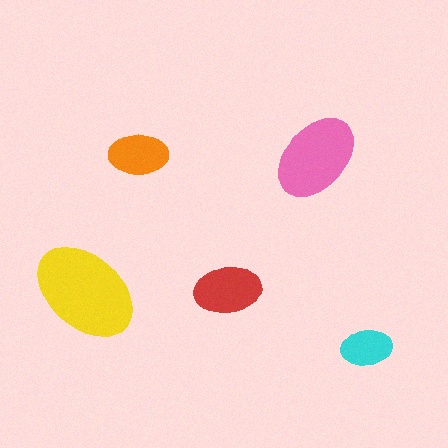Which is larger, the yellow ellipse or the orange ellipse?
The yellow one.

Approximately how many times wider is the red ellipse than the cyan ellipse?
About 1.5 times wider.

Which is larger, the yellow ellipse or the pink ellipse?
The yellow one.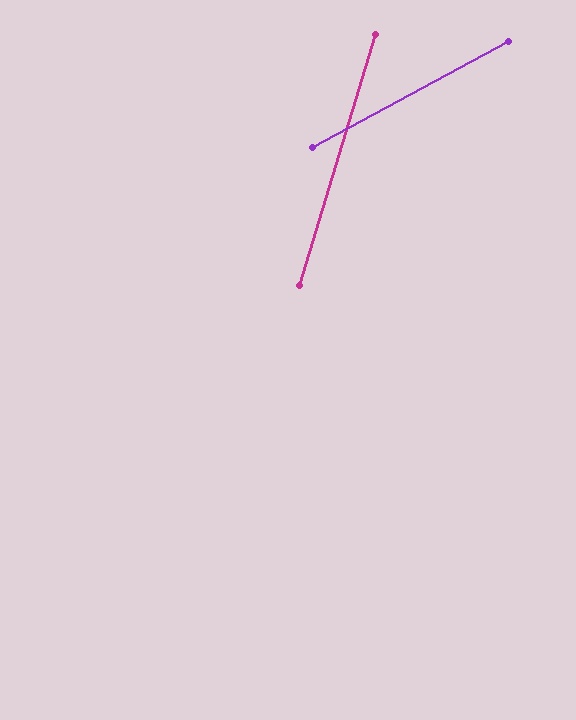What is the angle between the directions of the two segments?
Approximately 45 degrees.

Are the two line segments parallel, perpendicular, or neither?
Neither parallel nor perpendicular — they differ by about 45°.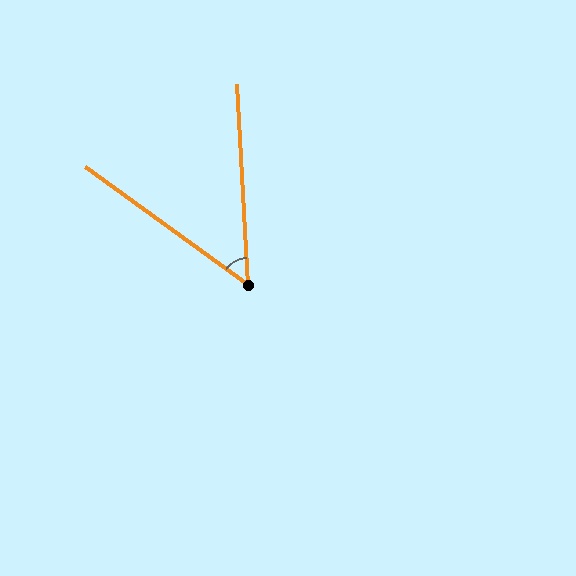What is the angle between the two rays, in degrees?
Approximately 51 degrees.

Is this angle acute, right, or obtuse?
It is acute.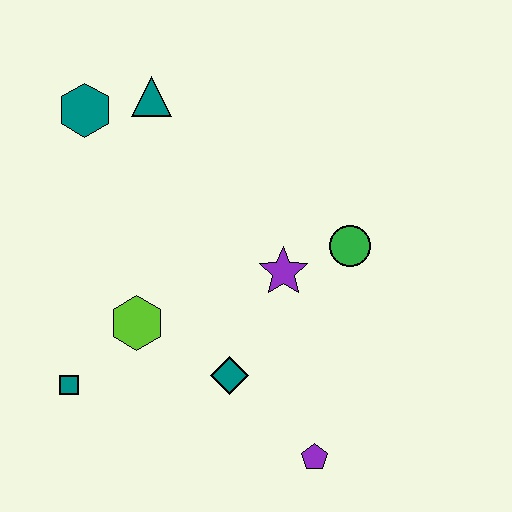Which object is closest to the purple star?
The green circle is closest to the purple star.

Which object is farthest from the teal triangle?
The purple pentagon is farthest from the teal triangle.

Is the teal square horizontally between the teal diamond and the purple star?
No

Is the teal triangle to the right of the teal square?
Yes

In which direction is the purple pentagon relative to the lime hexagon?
The purple pentagon is to the right of the lime hexagon.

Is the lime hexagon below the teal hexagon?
Yes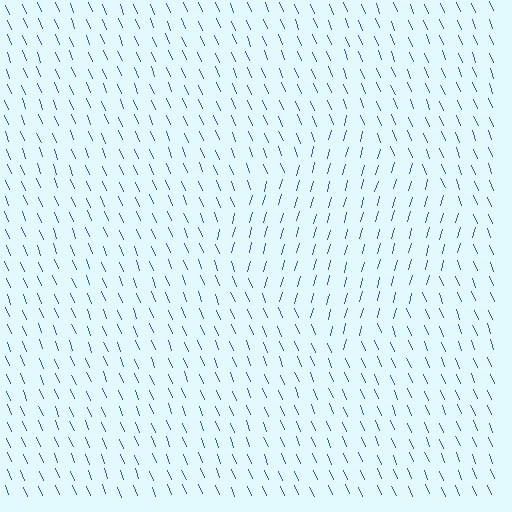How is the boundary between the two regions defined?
The boundary is defined purely by a change in line orientation (approximately 38 degrees difference). All lines are the same color and thickness.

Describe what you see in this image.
The image is filled with small blue line segments. A diamond region in the image has lines oriented differently from the surrounding lines, creating a visible texture boundary.